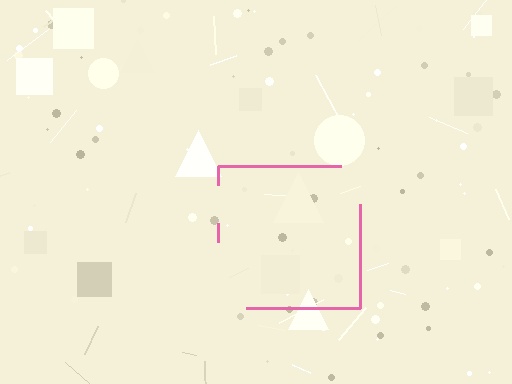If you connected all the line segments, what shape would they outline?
They would outline a square.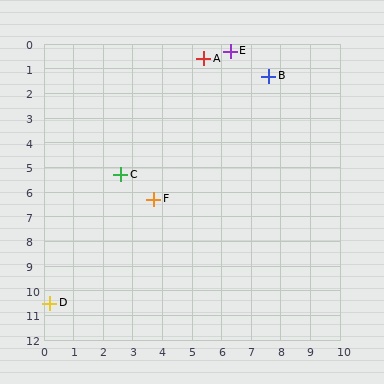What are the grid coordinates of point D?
Point D is at approximately (0.2, 10.5).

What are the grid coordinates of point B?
Point B is at approximately (7.6, 1.3).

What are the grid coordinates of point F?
Point F is at approximately (3.7, 6.3).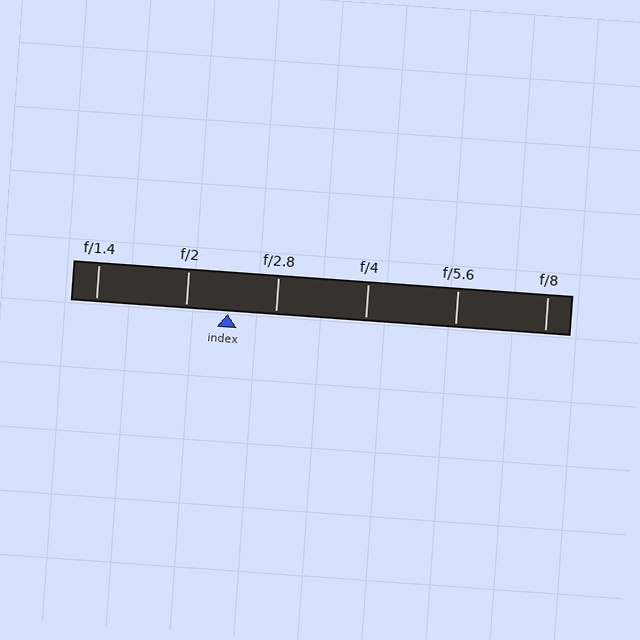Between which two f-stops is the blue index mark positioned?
The index mark is between f/2 and f/2.8.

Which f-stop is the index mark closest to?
The index mark is closest to f/2.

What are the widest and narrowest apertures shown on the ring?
The widest aperture shown is f/1.4 and the narrowest is f/8.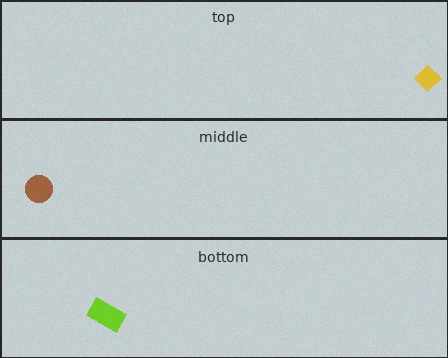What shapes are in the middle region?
The brown circle.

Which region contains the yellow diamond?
The top region.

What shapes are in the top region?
The yellow diamond.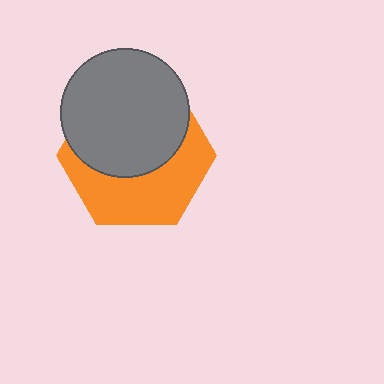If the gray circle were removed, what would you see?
You would see the complete orange hexagon.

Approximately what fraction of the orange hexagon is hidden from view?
Roughly 53% of the orange hexagon is hidden behind the gray circle.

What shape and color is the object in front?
The object in front is a gray circle.